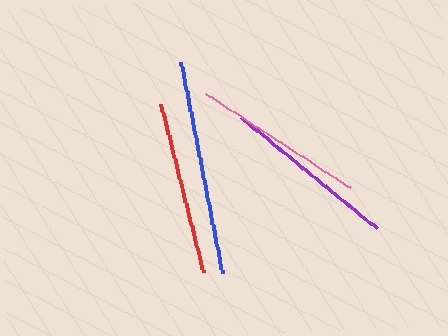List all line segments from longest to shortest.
From longest to shortest: blue, purple, pink, red.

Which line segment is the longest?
The blue line is the longest at approximately 215 pixels.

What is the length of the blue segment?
The blue segment is approximately 215 pixels long.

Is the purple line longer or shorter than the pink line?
The purple line is longer than the pink line.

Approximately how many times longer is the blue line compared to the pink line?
The blue line is approximately 1.2 times the length of the pink line.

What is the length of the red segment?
The red segment is approximately 173 pixels long.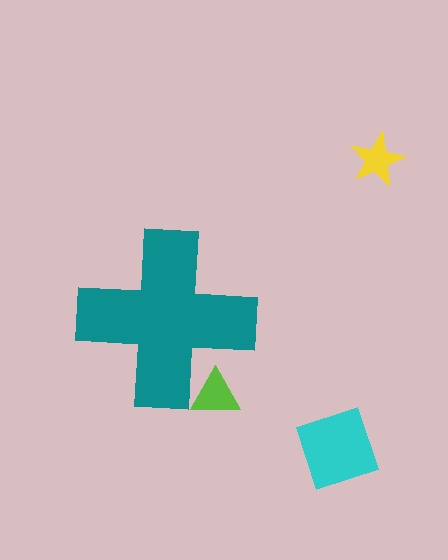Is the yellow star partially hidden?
No, the yellow star is fully visible.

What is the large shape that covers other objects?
A teal cross.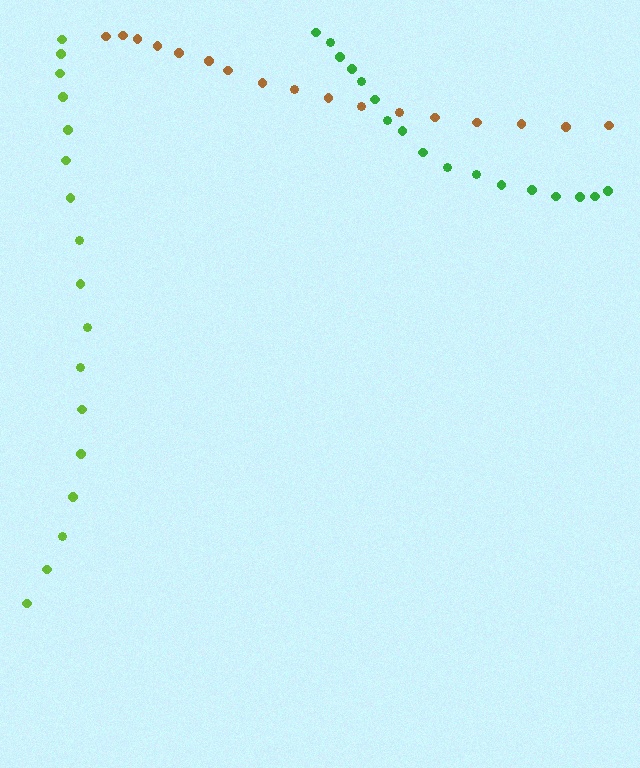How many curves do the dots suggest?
There are 3 distinct paths.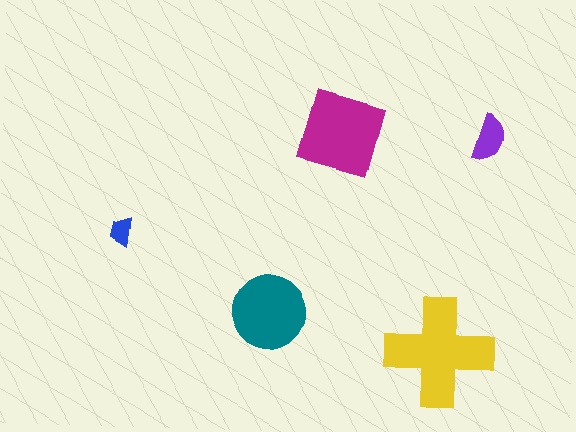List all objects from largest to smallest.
The yellow cross, the magenta square, the teal circle, the purple semicircle, the blue trapezoid.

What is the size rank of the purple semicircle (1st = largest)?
4th.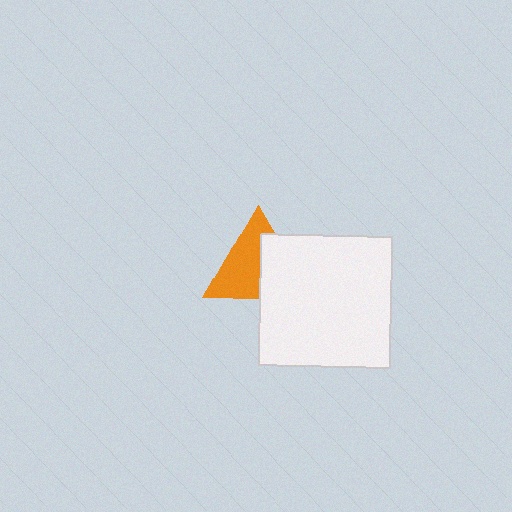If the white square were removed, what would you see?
You would see the complete orange triangle.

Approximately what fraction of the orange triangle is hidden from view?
Roughly 43% of the orange triangle is hidden behind the white square.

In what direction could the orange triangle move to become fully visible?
The orange triangle could move toward the upper-left. That would shift it out from behind the white square entirely.